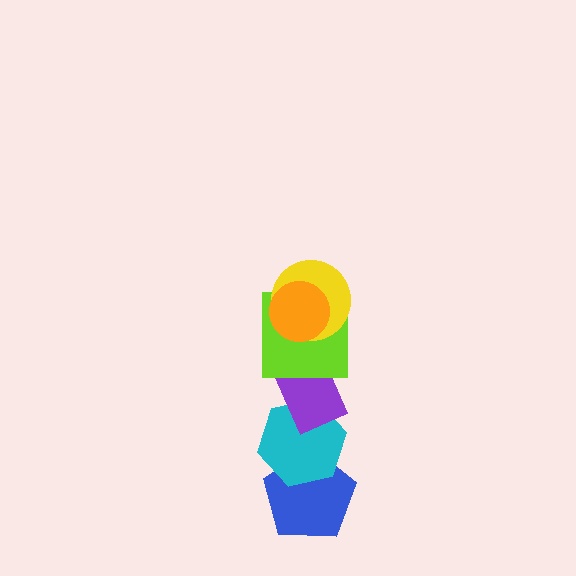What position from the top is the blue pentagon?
The blue pentagon is 6th from the top.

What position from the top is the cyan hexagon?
The cyan hexagon is 5th from the top.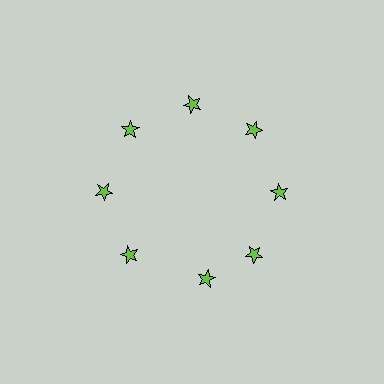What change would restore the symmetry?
The symmetry would be restored by rotating it back into even spacing with its neighbors so that all 8 stars sit at equal angles and equal distance from the center.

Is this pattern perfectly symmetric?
No. The 8 lime stars are arranged in a ring, but one element near the 6 o'clock position is rotated out of alignment along the ring, breaking the 8-fold rotational symmetry.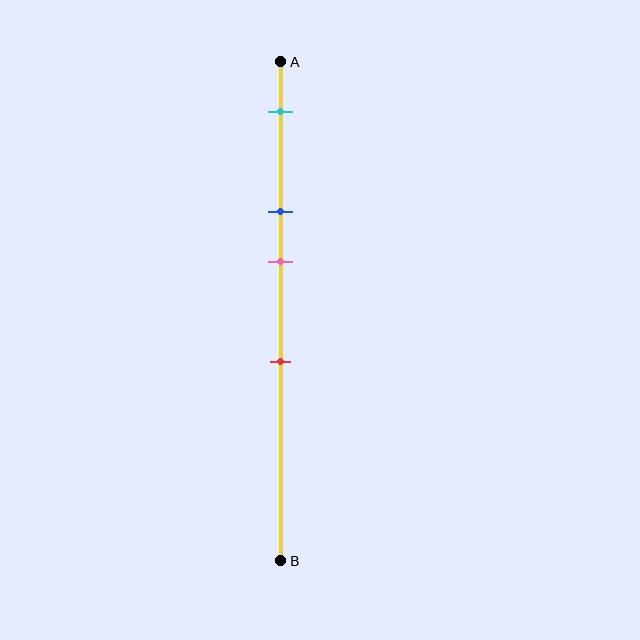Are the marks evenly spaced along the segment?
No, the marks are not evenly spaced.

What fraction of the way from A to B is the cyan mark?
The cyan mark is approximately 10% (0.1) of the way from A to B.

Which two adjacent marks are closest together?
The blue and pink marks are the closest adjacent pair.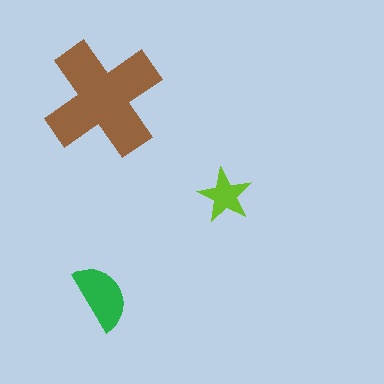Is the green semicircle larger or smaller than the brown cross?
Smaller.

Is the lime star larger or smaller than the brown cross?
Smaller.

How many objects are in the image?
There are 3 objects in the image.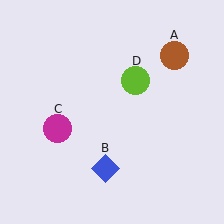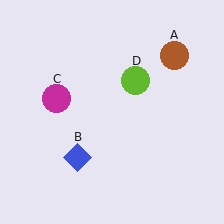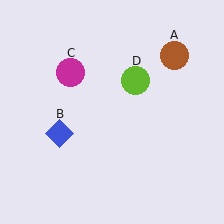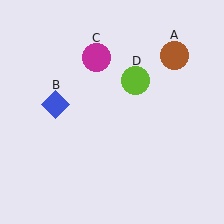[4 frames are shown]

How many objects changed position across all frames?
2 objects changed position: blue diamond (object B), magenta circle (object C).